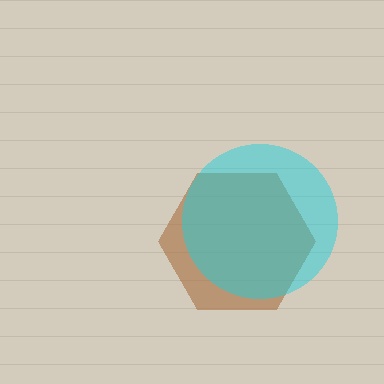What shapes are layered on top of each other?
The layered shapes are: a brown hexagon, a cyan circle.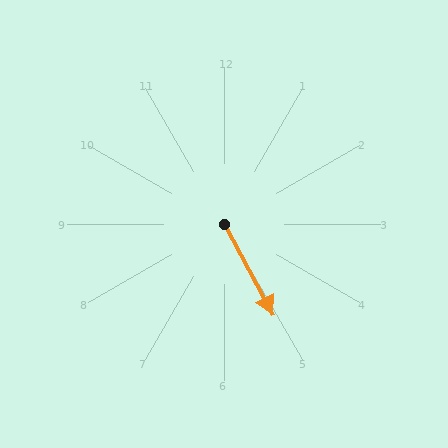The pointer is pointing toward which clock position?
Roughly 5 o'clock.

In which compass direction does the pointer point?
Southeast.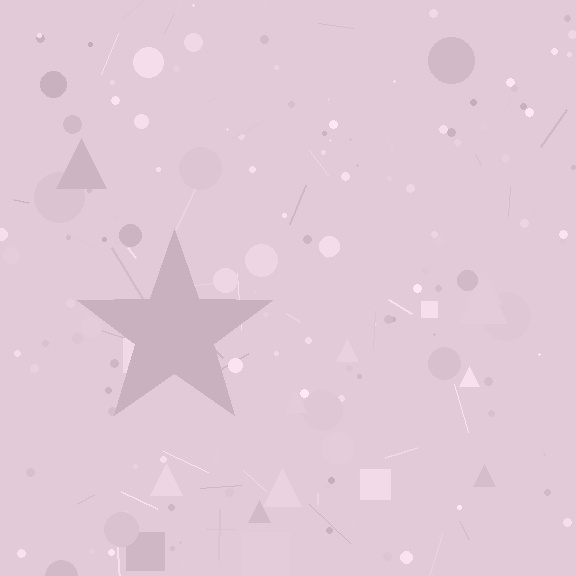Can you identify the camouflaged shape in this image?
The camouflaged shape is a star.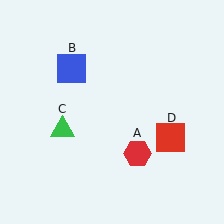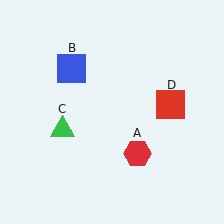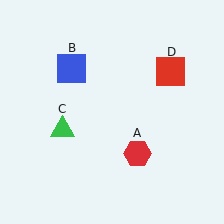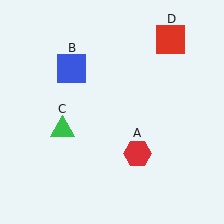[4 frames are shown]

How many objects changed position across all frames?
1 object changed position: red square (object D).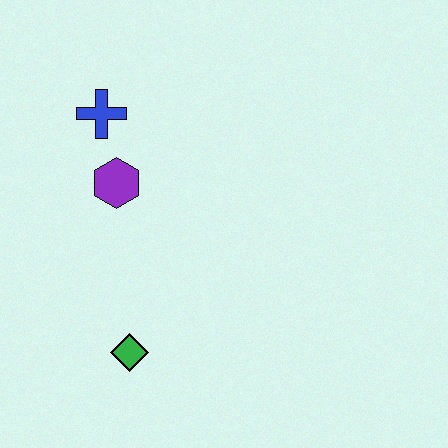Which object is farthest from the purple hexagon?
The green diamond is farthest from the purple hexagon.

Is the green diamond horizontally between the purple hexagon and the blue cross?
No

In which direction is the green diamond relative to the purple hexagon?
The green diamond is below the purple hexagon.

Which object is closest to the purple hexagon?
The blue cross is closest to the purple hexagon.